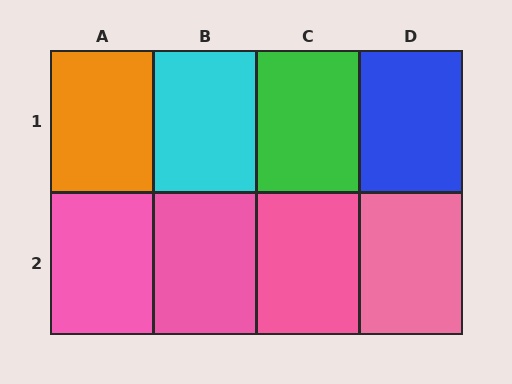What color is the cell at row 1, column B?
Cyan.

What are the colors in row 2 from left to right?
Pink, pink, pink, pink.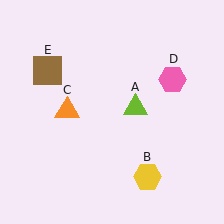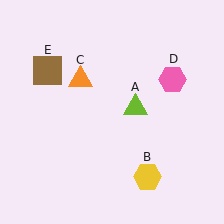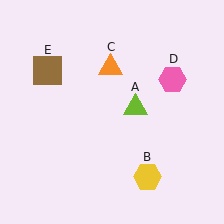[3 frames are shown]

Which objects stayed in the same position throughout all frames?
Lime triangle (object A) and yellow hexagon (object B) and pink hexagon (object D) and brown square (object E) remained stationary.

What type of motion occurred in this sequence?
The orange triangle (object C) rotated clockwise around the center of the scene.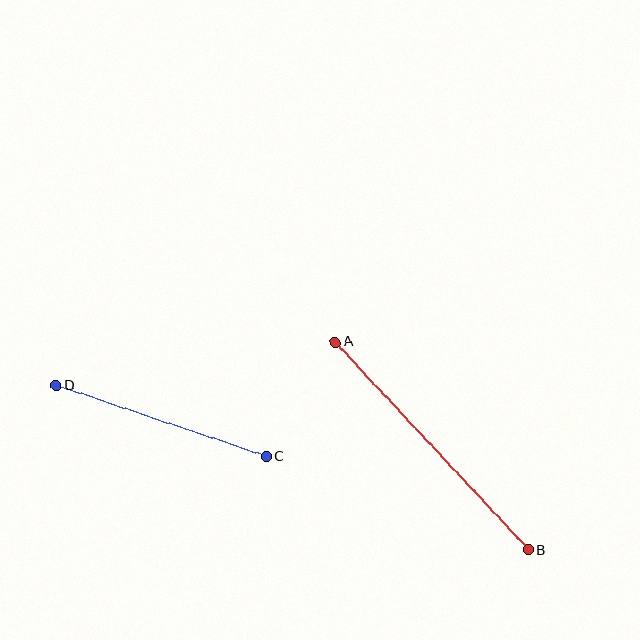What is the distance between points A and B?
The distance is approximately 284 pixels.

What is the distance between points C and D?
The distance is approximately 222 pixels.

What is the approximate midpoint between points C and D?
The midpoint is at approximately (161, 421) pixels.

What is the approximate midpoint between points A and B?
The midpoint is at approximately (432, 446) pixels.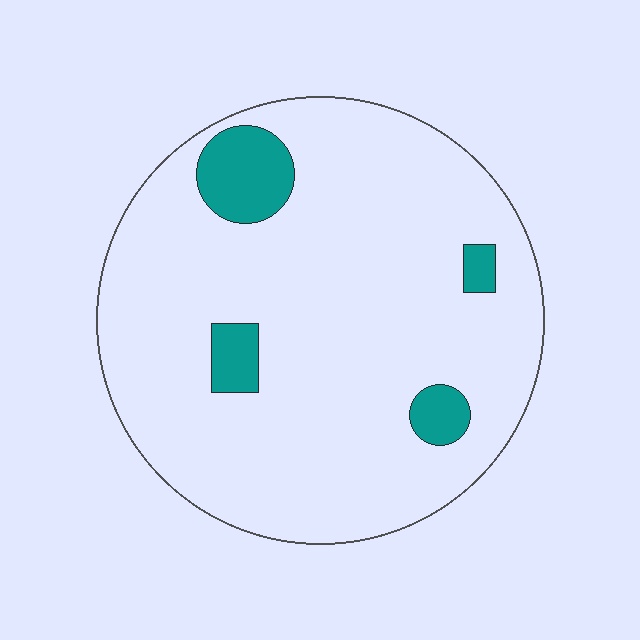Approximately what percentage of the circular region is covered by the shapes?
Approximately 10%.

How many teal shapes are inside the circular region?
4.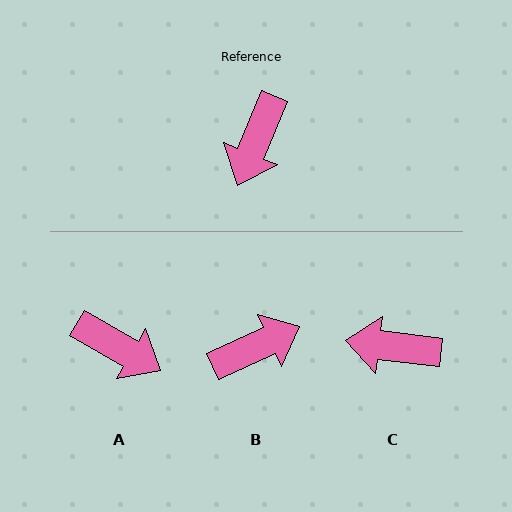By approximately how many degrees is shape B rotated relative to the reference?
Approximately 137 degrees counter-clockwise.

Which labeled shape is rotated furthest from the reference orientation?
B, about 137 degrees away.